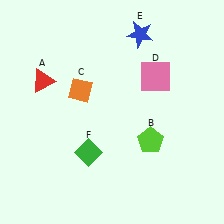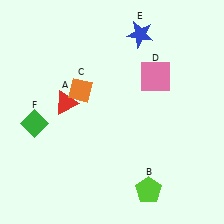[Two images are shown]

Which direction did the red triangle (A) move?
The red triangle (A) moved right.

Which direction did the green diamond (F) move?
The green diamond (F) moved left.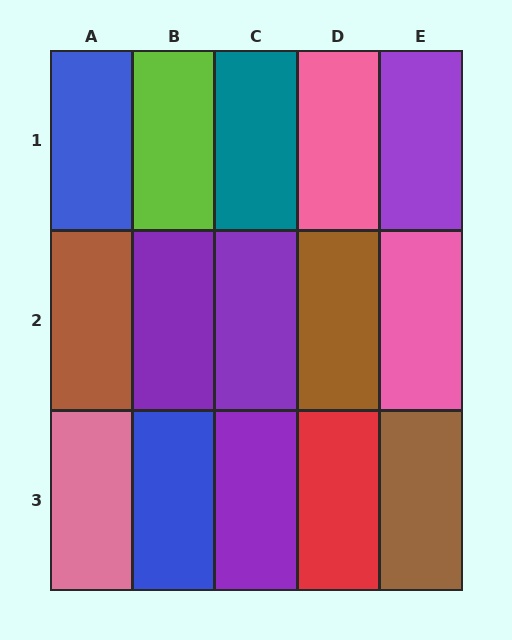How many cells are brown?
3 cells are brown.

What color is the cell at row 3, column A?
Pink.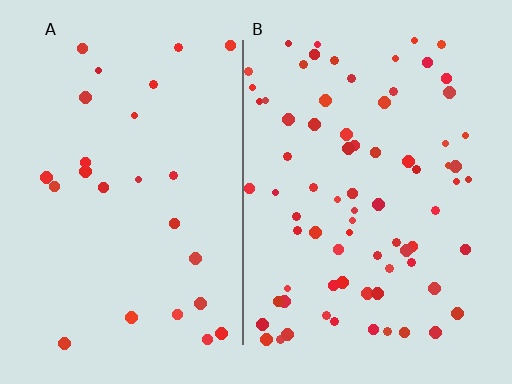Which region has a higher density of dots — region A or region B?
B (the right).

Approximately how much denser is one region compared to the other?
Approximately 3.0× — region B over region A.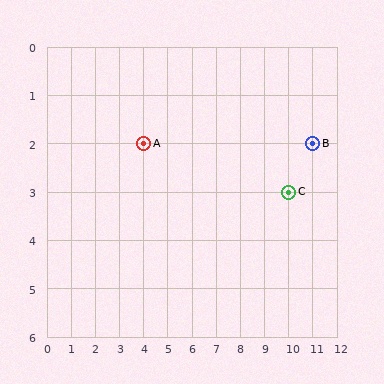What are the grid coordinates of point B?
Point B is at grid coordinates (11, 2).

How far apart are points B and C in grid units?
Points B and C are 1 column and 1 row apart (about 1.4 grid units diagonally).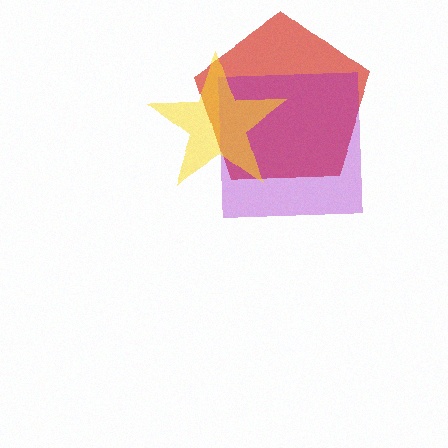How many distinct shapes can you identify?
There are 3 distinct shapes: a red pentagon, a purple square, a yellow star.